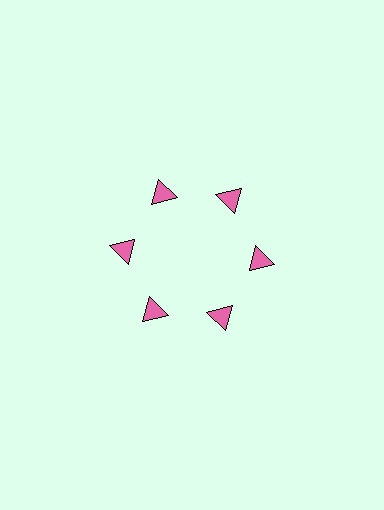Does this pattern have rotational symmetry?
Yes, this pattern has 6-fold rotational symmetry. It looks the same after rotating 60 degrees around the center.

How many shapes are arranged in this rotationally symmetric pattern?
There are 6 shapes, arranged in 6 groups of 1.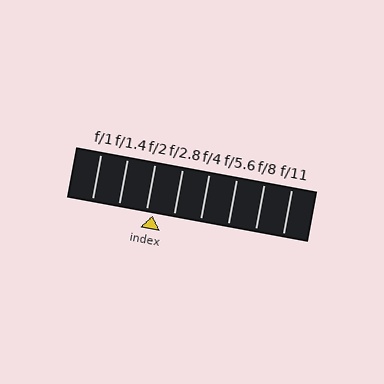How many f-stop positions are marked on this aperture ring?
There are 8 f-stop positions marked.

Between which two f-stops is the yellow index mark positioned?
The index mark is between f/2 and f/2.8.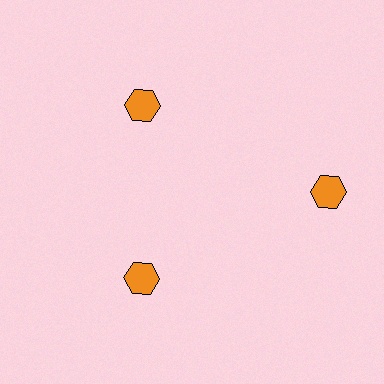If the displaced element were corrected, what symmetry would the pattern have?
It would have 3-fold rotational symmetry — the pattern would map onto itself every 120 degrees.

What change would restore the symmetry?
The symmetry would be restored by moving it inward, back onto the ring so that all 3 hexagons sit at equal angles and equal distance from the center.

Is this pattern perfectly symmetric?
No. The 3 orange hexagons are arranged in a ring, but one element near the 3 o'clock position is pushed outward from the center, breaking the 3-fold rotational symmetry.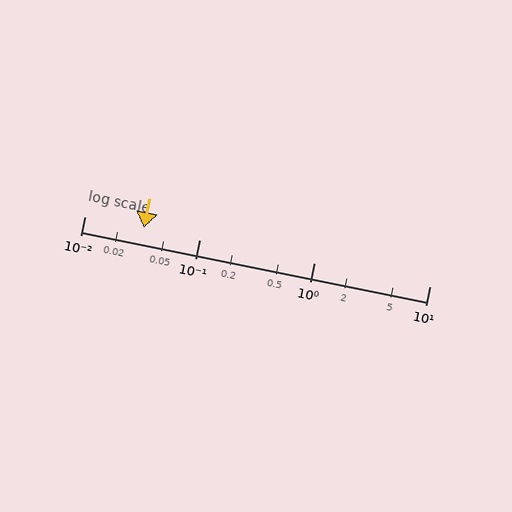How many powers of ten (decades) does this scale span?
The scale spans 3 decades, from 0.01 to 10.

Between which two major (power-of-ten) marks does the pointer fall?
The pointer is between 0.01 and 0.1.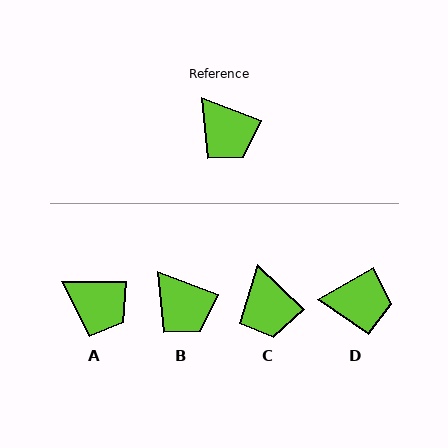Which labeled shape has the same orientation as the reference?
B.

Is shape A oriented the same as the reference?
No, it is off by about 21 degrees.